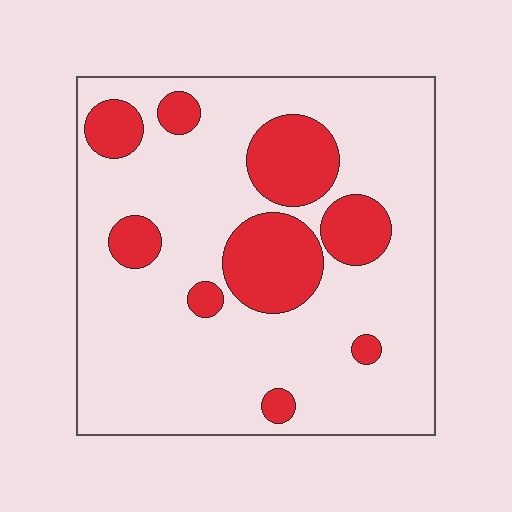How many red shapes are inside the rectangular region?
9.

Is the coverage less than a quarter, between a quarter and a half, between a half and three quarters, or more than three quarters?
Less than a quarter.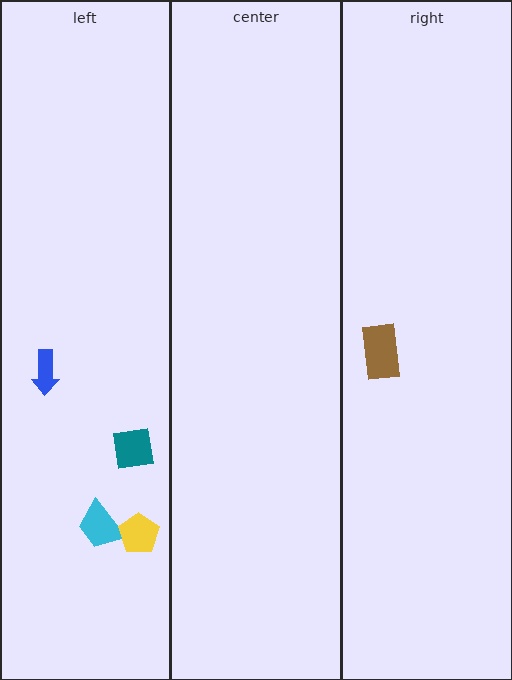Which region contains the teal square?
The left region.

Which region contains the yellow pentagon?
The left region.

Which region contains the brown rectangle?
The right region.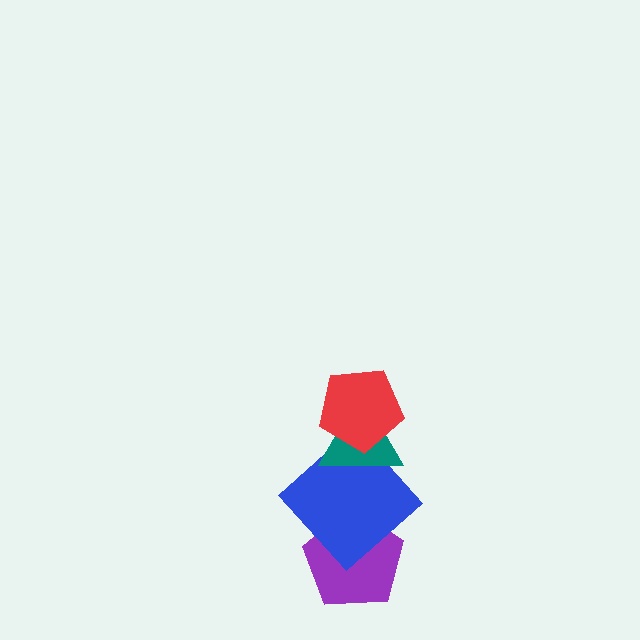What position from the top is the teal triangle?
The teal triangle is 2nd from the top.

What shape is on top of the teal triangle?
The red pentagon is on top of the teal triangle.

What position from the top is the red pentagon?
The red pentagon is 1st from the top.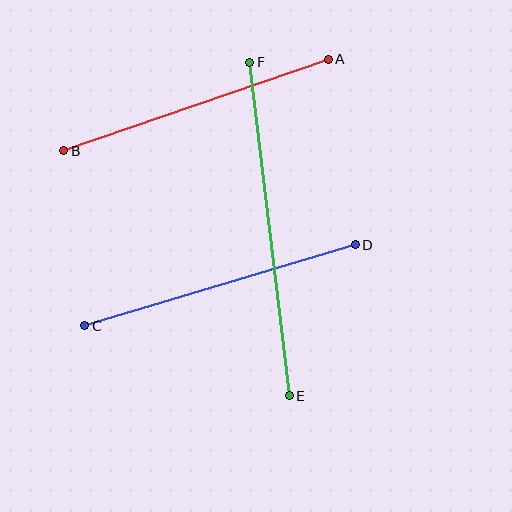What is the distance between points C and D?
The distance is approximately 282 pixels.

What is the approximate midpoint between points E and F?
The midpoint is at approximately (269, 229) pixels.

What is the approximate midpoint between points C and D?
The midpoint is at approximately (220, 285) pixels.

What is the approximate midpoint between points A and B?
The midpoint is at approximately (196, 105) pixels.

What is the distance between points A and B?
The distance is approximately 280 pixels.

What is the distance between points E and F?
The distance is approximately 335 pixels.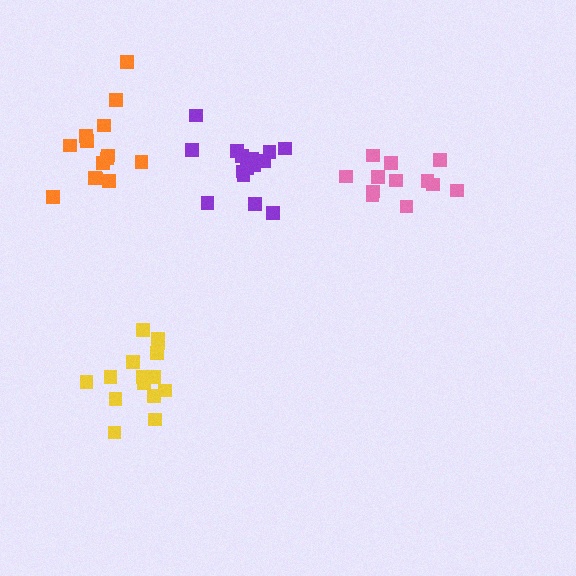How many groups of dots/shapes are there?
There are 4 groups.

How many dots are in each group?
Group 1: 12 dots, Group 2: 15 dots, Group 3: 14 dots, Group 4: 15 dots (56 total).